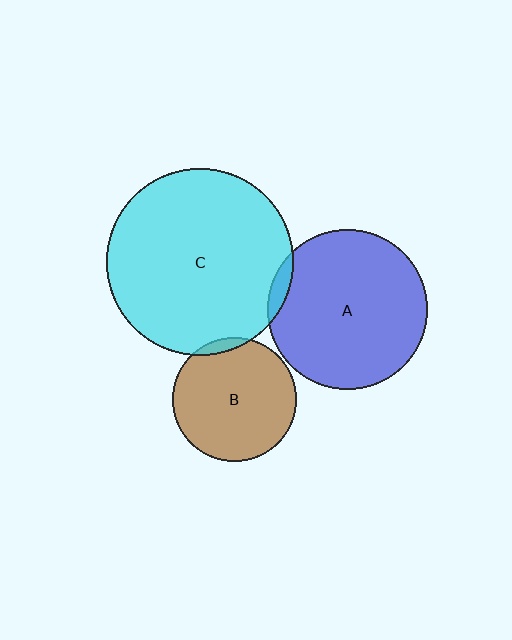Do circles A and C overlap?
Yes.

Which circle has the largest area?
Circle C (cyan).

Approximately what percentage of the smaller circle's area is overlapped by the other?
Approximately 5%.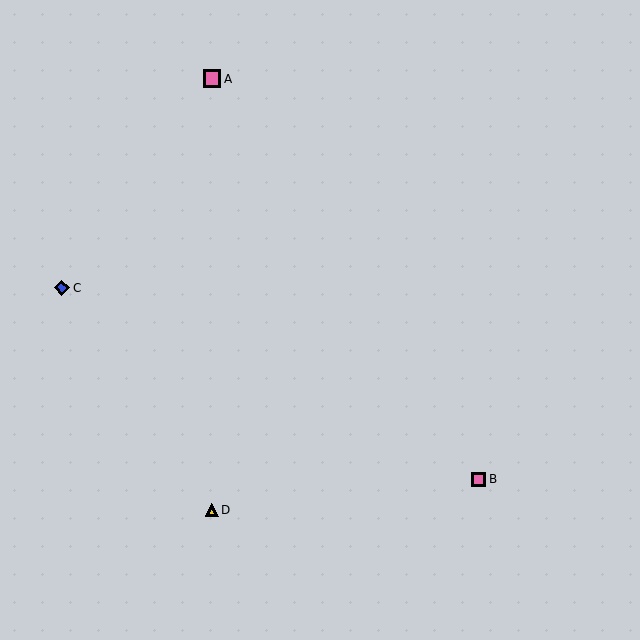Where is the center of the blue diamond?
The center of the blue diamond is at (62, 288).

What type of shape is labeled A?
Shape A is a pink square.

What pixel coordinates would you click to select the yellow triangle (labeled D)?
Click at (212, 510) to select the yellow triangle D.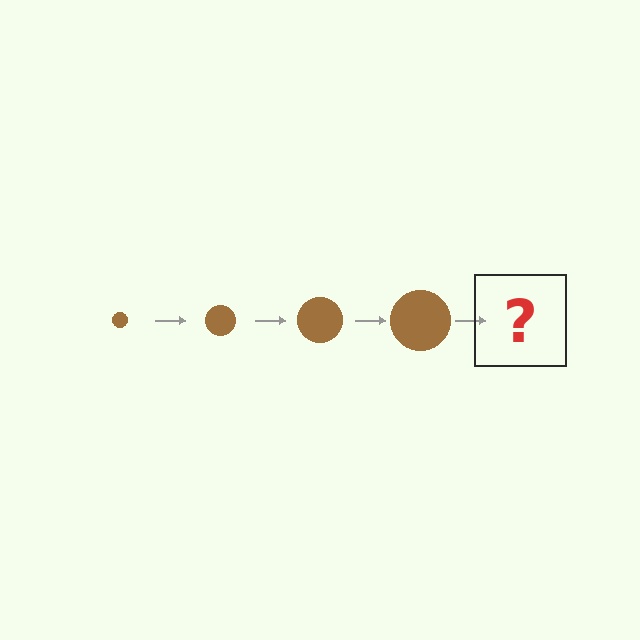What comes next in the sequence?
The next element should be a brown circle, larger than the previous one.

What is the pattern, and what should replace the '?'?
The pattern is that the circle gets progressively larger each step. The '?' should be a brown circle, larger than the previous one.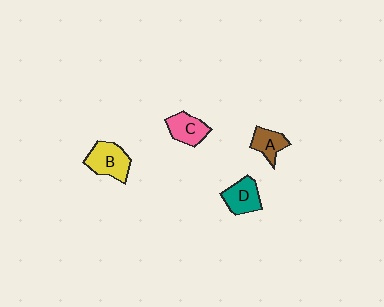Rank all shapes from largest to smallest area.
From largest to smallest: B (yellow), D (teal), C (pink), A (brown).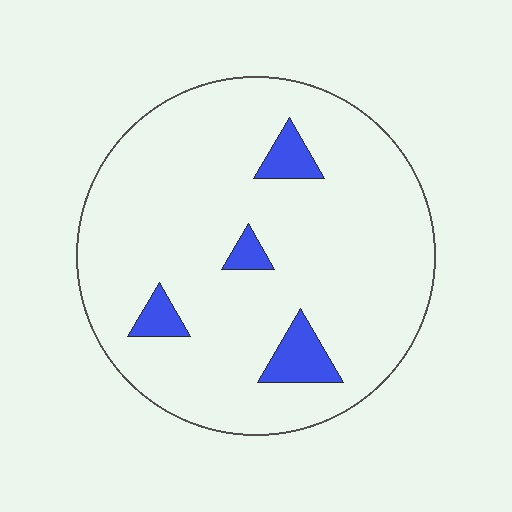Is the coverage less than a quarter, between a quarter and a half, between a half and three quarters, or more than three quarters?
Less than a quarter.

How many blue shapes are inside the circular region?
4.